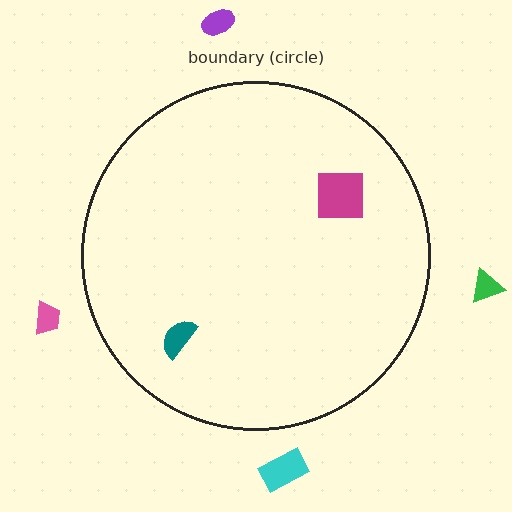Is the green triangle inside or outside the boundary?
Outside.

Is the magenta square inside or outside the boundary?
Inside.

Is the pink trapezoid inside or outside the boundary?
Outside.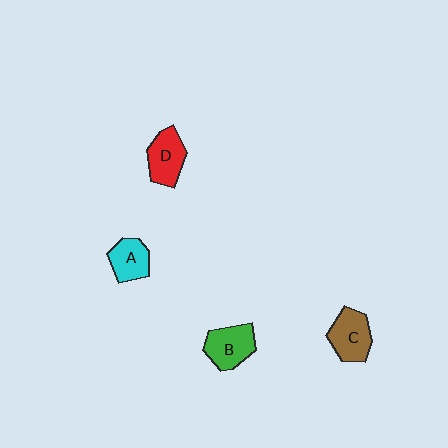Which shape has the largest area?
Shape B (green).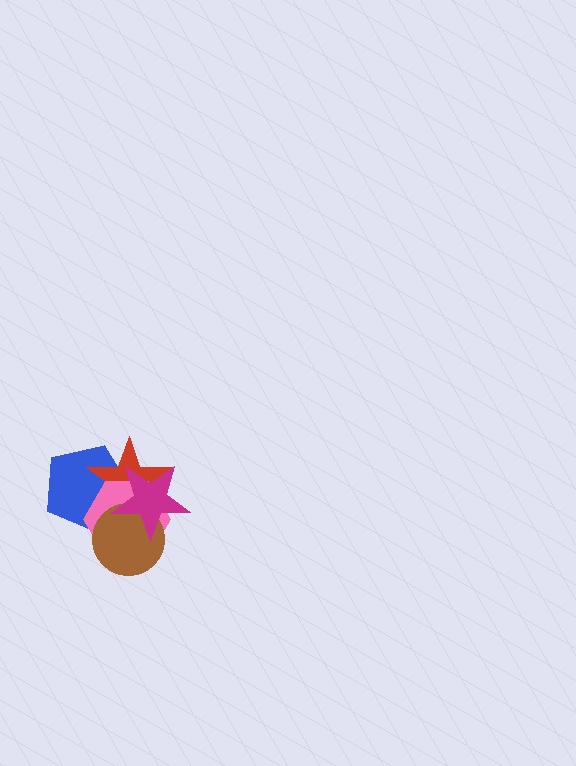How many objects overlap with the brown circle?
4 objects overlap with the brown circle.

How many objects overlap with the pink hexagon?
4 objects overlap with the pink hexagon.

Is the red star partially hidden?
Yes, it is partially covered by another shape.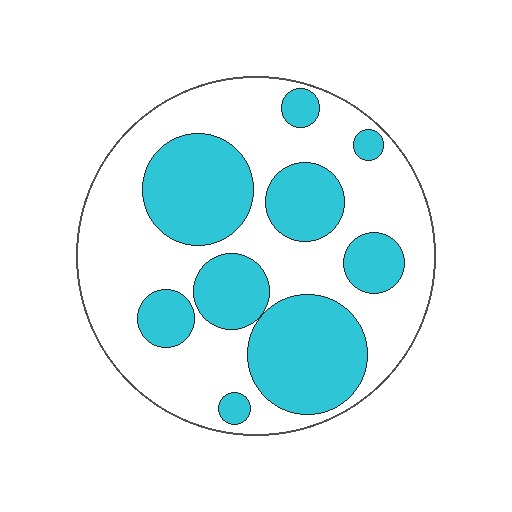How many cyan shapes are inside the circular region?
9.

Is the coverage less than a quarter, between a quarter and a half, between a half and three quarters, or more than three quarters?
Between a quarter and a half.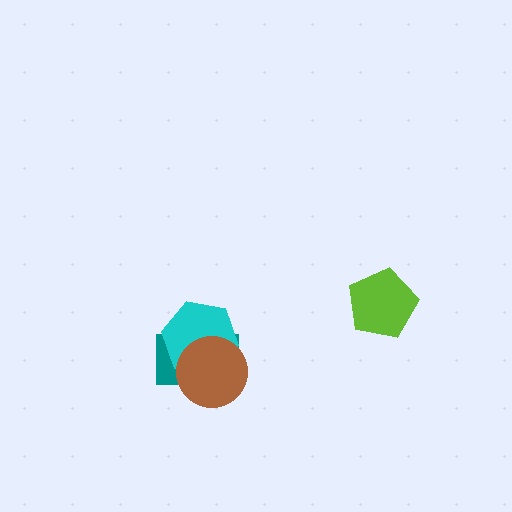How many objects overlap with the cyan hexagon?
2 objects overlap with the cyan hexagon.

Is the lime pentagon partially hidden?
No, no other shape covers it.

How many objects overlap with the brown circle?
2 objects overlap with the brown circle.